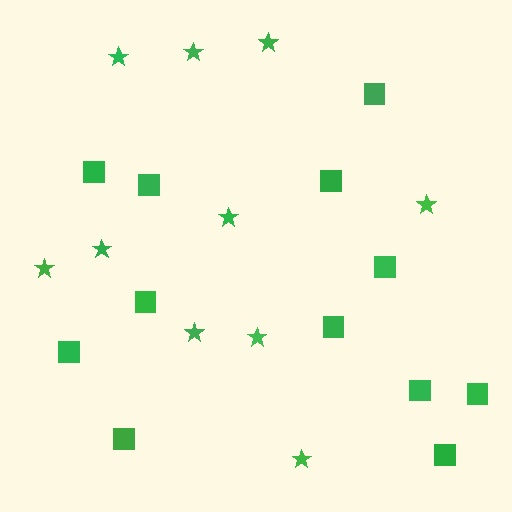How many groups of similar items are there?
There are 2 groups: one group of squares (12) and one group of stars (10).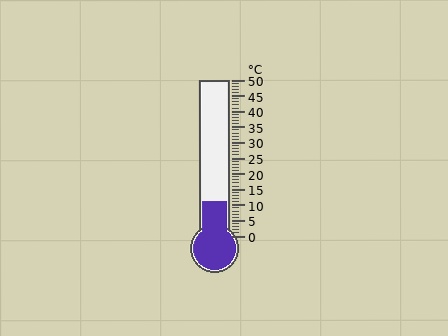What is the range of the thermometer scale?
The thermometer scale ranges from 0°C to 50°C.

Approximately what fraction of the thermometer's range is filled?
The thermometer is filled to approximately 20% of its range.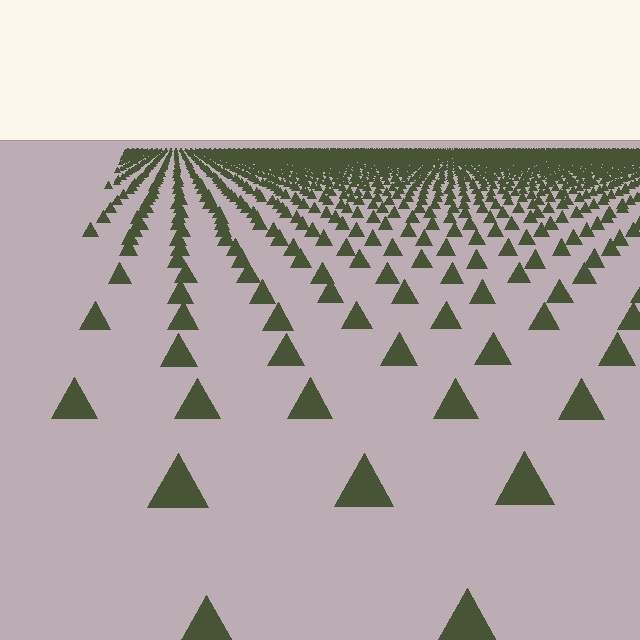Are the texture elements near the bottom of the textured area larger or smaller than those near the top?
Larger. Near the bottom, elements are closer to the viewer and appear at a bigger on-screen size.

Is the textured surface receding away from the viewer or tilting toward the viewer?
The surface is receding away from the viewer. Texture elements get smaller and denser toward the top.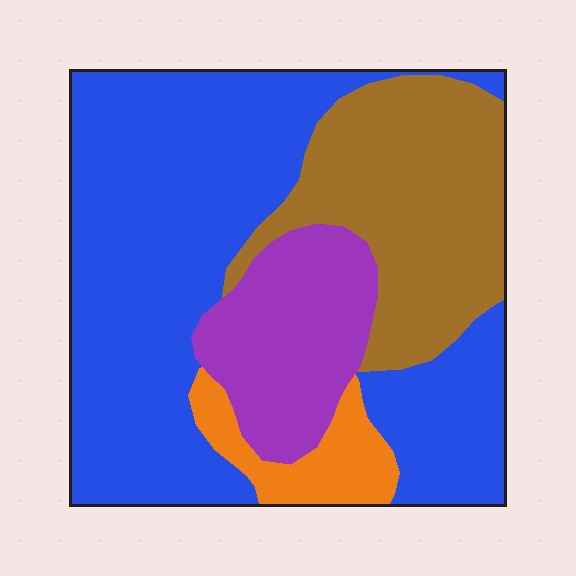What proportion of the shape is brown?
Brown covers around 25% of the shape.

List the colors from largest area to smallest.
From largest to smallest: blue, brown, purple, orange.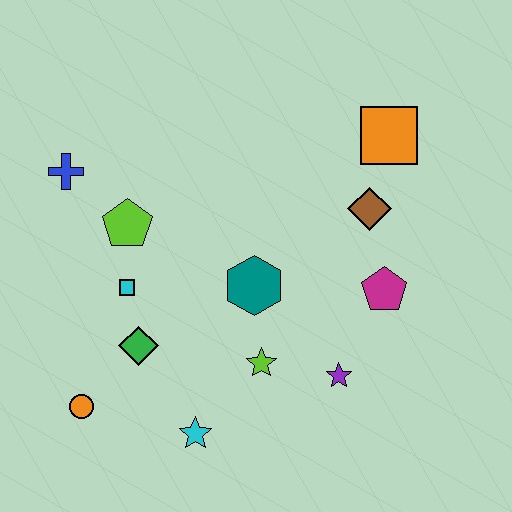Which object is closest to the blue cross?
The lime pentagon is closest to the blue cross.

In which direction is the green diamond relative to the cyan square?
The green diamond is below the cyan square.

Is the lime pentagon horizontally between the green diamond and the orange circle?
Yes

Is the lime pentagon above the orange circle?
Yes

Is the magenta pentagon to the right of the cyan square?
Yes